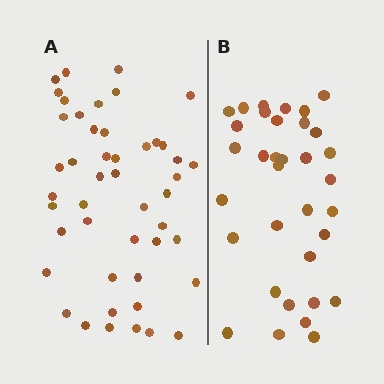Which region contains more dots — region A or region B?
Region A (the left region) has more dots.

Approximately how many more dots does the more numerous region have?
Region A has approximately 15 more dots than region B.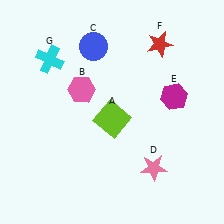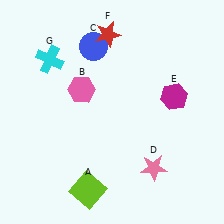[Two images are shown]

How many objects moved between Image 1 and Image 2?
2 objects moved between the two images.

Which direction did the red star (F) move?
The red star (F) moved left.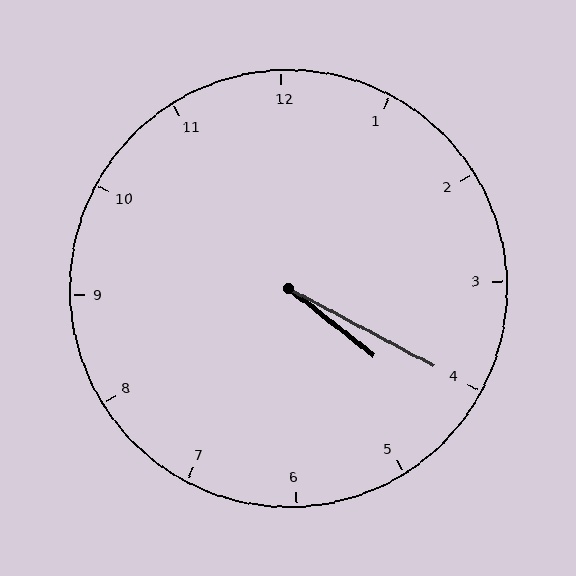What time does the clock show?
4:20.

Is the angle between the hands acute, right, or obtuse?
It is acute.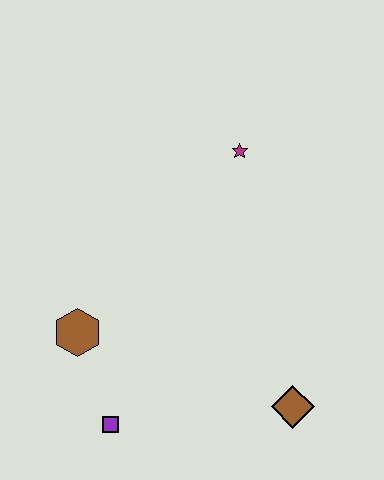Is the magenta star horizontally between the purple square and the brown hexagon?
No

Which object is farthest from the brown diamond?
The magenta star is farthest from the brown diamond.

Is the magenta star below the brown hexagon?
No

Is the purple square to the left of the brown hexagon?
No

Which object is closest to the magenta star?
The brown hexagon is closest to the magenta star.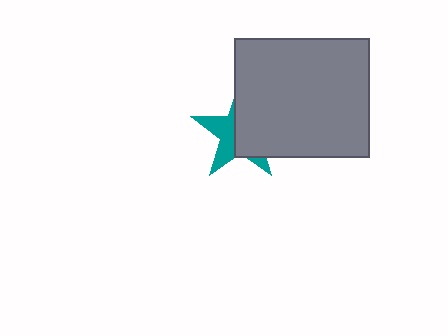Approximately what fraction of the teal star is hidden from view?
Roughly 58% of the teal star is hidden behind the gray rectangle.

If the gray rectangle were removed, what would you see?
You would see the complete teal star.